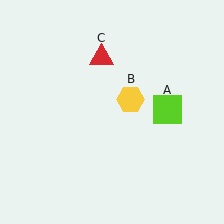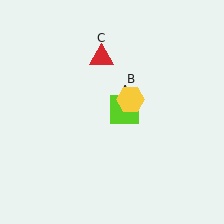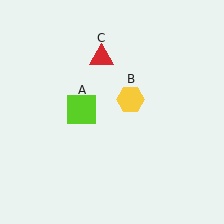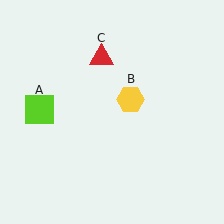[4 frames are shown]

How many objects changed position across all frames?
1 object changed position: lime square (object A).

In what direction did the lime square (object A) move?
The lime square (object A) moved left.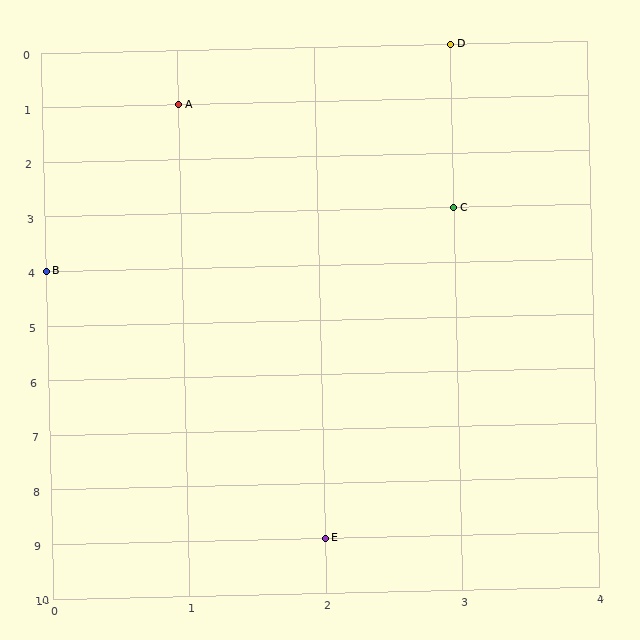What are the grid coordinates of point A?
Point A is at grid coordinates (1, 1).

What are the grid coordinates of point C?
Point C is at grid coordinates (3, 3).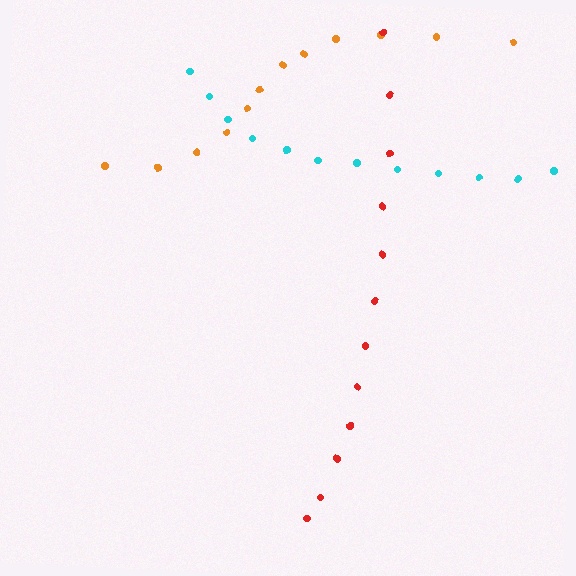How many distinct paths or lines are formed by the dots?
There are 3 distinct paths.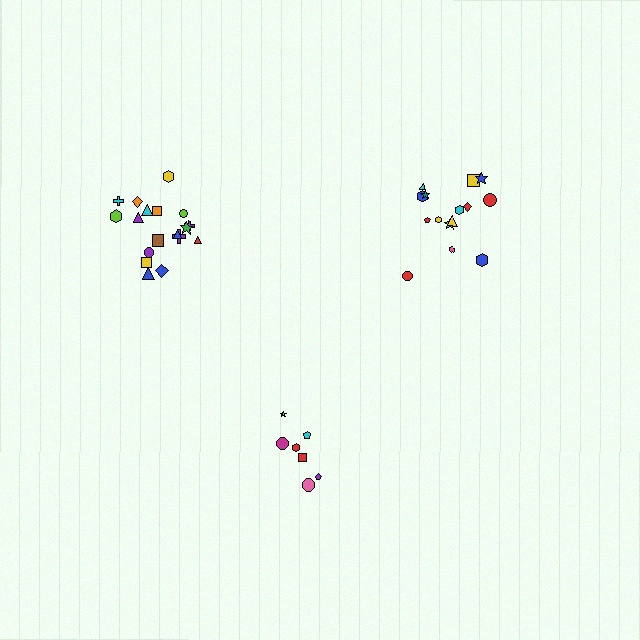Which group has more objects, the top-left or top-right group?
The top-left group.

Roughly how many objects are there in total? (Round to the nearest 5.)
Roughly 40 objects in total.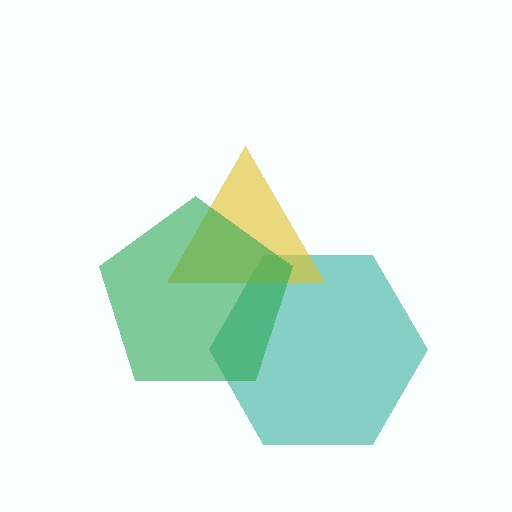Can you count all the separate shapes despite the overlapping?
Yes, there are 3 separate shapes.